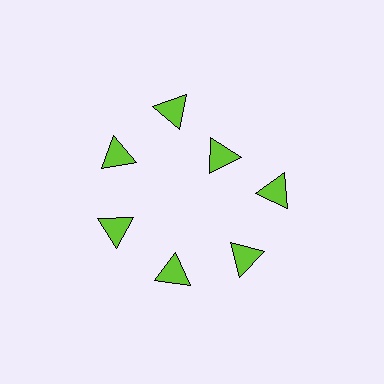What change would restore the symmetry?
The symmetry would be restored by moving it outward, back onto the ring so that all 7 triangles sit at equal angles and equal distance from the center.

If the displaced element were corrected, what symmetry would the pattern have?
It would have 7-fold rotational symmetry — the pattern would map onto itself every 51 degrees.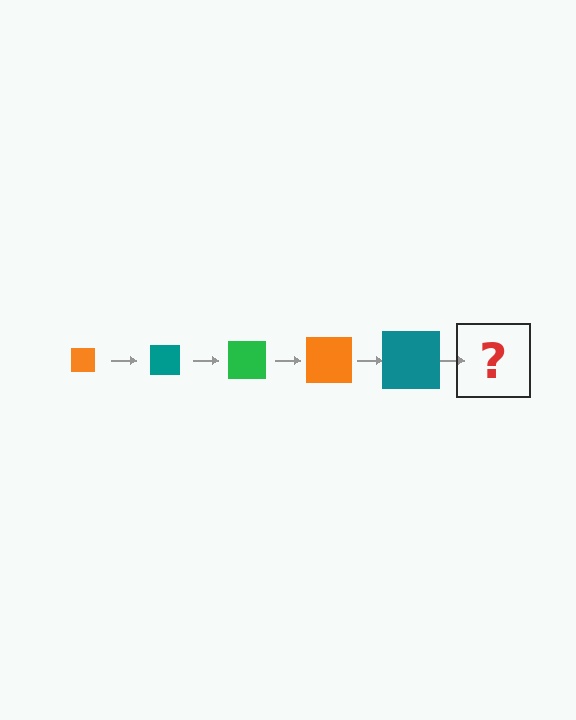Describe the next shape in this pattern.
It should be a green square, larger than the previous one.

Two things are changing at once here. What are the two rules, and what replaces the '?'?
The two rules are that the square grows larger each step and the color cycles through orange, teal, and green. The '?' should be a green square, larger than the previous one.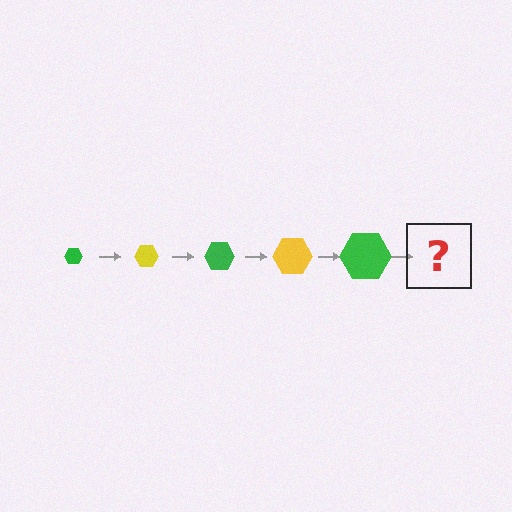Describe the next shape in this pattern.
It should be a yellow hexagon, larger than the previous one.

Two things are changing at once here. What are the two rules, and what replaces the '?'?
The two rules are that the hexagon grows larger each step and the color cycles through green and yellow. The '?' should be a yellow hexagon, larger than the previous one.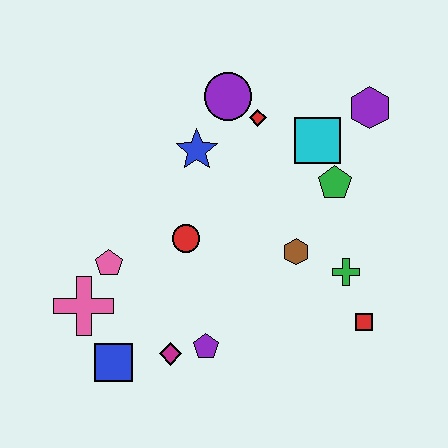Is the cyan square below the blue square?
No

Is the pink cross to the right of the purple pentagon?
No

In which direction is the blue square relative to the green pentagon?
The blue square is to the left of the green pentagon.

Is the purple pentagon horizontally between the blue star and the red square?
Yes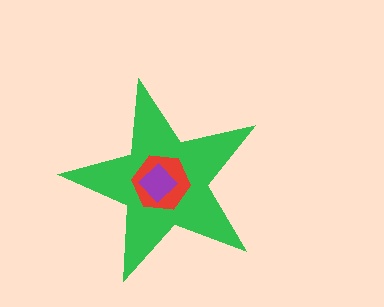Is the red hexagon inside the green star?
Yes.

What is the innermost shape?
The purple diamond.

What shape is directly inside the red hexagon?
The purple diamond.